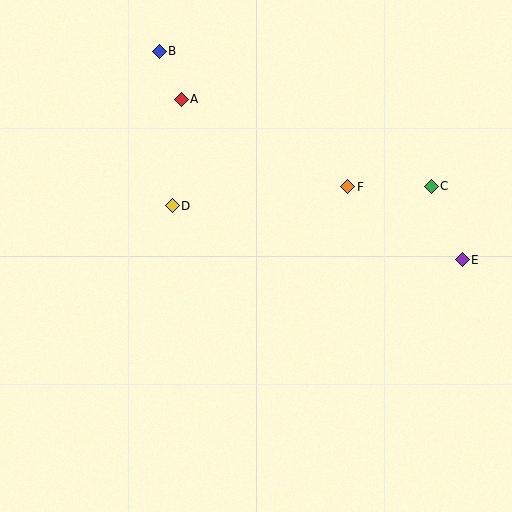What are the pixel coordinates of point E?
Point E is at (462, 260).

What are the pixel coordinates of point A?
Point A is at (181, 99).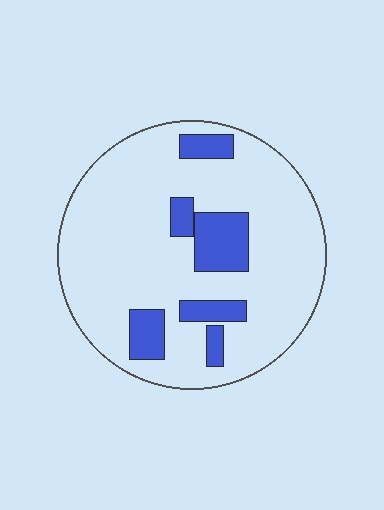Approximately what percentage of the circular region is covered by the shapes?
Approximately 15%.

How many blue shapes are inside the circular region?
6.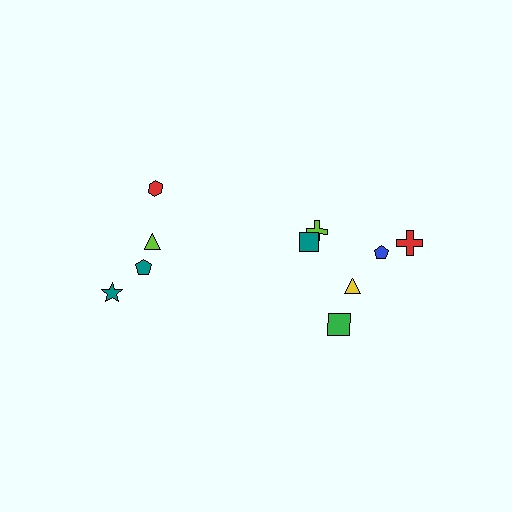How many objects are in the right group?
There are 6 objects.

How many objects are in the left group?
There are 4 objects.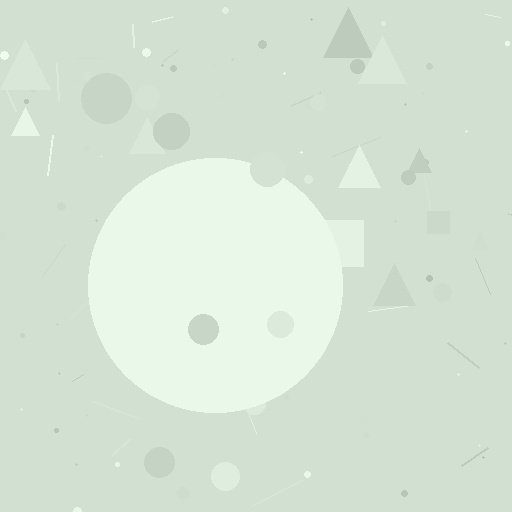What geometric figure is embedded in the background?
A circle is embedded in the background.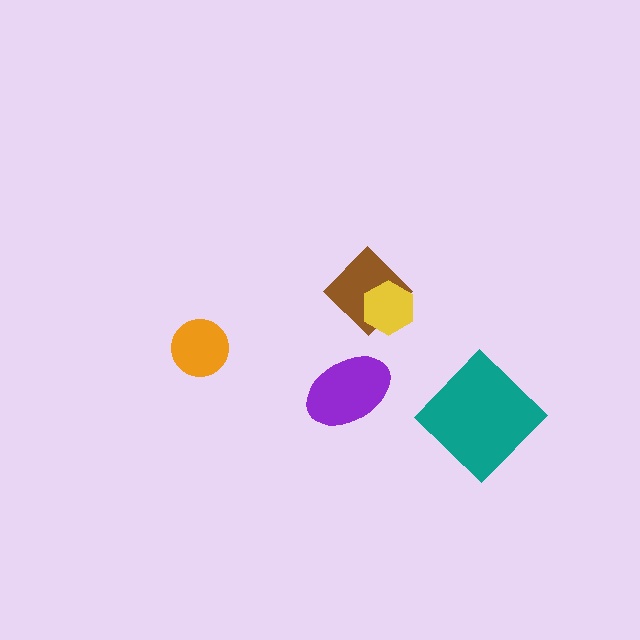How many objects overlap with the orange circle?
0 objects overlap with the orange circle.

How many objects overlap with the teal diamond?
0 objects overlap with the teal diamond.